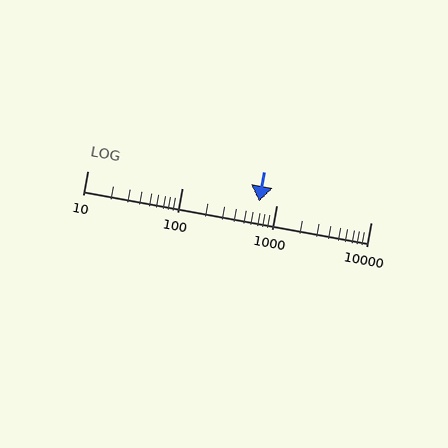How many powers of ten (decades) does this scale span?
The scale spans 3 decades, from 10 to 10000.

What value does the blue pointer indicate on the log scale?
The pointer indicates approximately 650.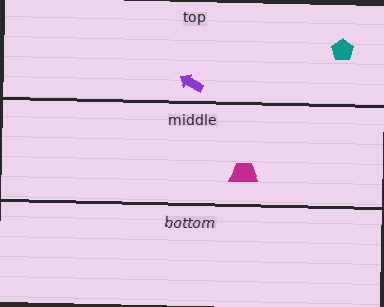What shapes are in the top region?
The purple arrow, the teal pentagon.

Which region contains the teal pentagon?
The top region.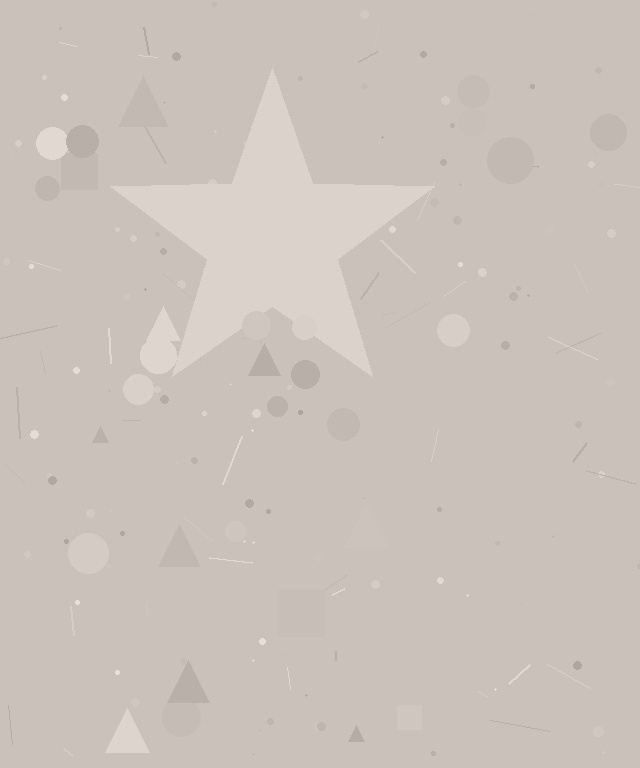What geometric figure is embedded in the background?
A star is embedded in the background.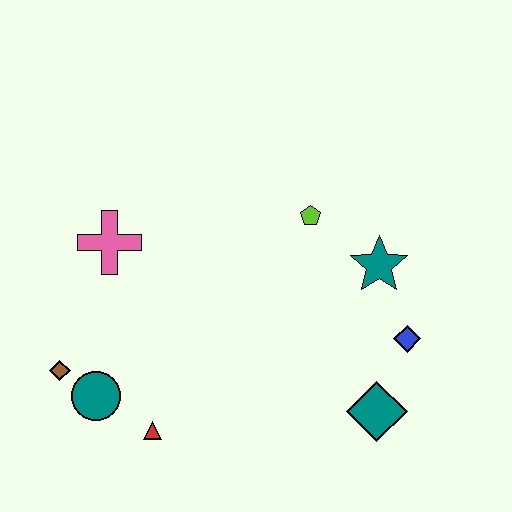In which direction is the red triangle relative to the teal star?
The red triangle is to the left of the teal star.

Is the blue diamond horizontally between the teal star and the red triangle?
No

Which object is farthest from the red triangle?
The teal star is farthest from the red triangle.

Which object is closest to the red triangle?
The teal circle is closest to the red triangle.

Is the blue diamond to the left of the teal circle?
No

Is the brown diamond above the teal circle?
Yes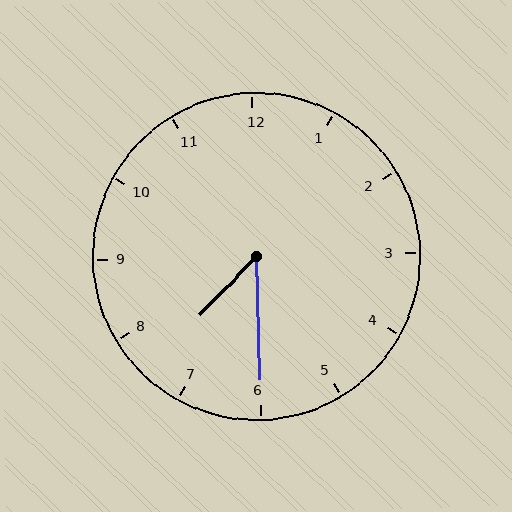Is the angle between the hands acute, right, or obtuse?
It is acute.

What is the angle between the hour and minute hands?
Approximately 45 degrees.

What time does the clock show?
7:30.